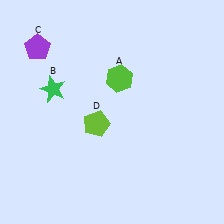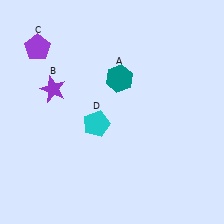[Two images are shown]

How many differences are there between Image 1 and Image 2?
There are 3 differences between the two images.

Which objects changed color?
A changed from lime to teal. B changed from green to purple. D changed from lime to cyan.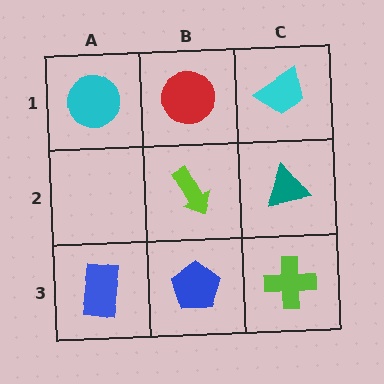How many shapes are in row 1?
3 shapes.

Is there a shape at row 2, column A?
No, that cell is empty.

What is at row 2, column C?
A teal triangle.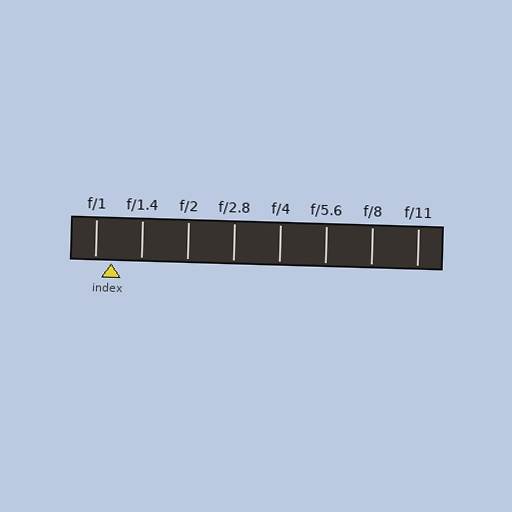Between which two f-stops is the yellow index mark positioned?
The index mark is between f/1 and f/1.4.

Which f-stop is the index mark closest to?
The index mark is closest to f/1.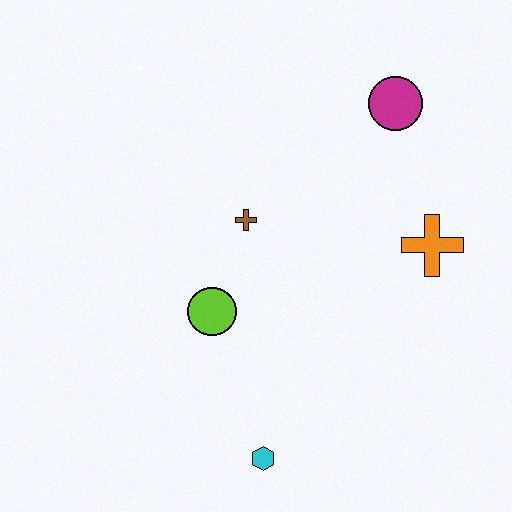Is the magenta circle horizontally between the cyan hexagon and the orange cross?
Yes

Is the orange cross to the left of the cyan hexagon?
No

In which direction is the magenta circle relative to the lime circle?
The magenta circle is above the lime circle.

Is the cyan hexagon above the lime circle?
No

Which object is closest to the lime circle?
The brown cross is closest to the lime circle.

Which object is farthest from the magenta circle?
The cyan hexagon is farthest from the magenta circle.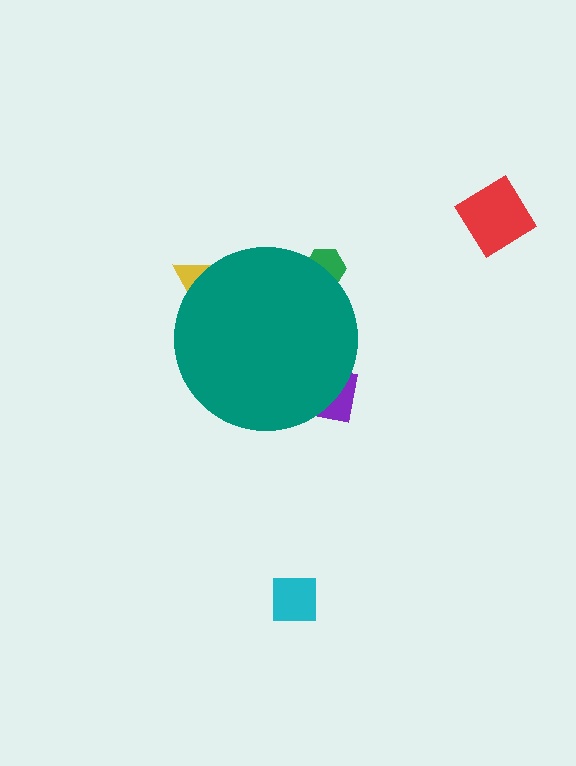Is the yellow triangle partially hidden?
Yes, the yellow triangle is partially hidden behind the teal circle.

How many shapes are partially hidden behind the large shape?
3 shapes are partially hidden.